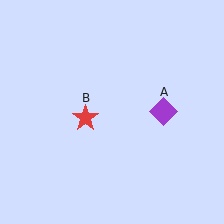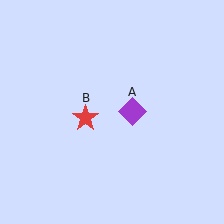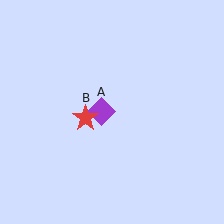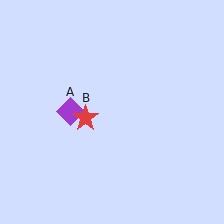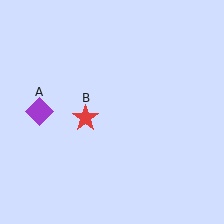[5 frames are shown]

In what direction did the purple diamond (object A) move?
The purple diamond (object A) moved left.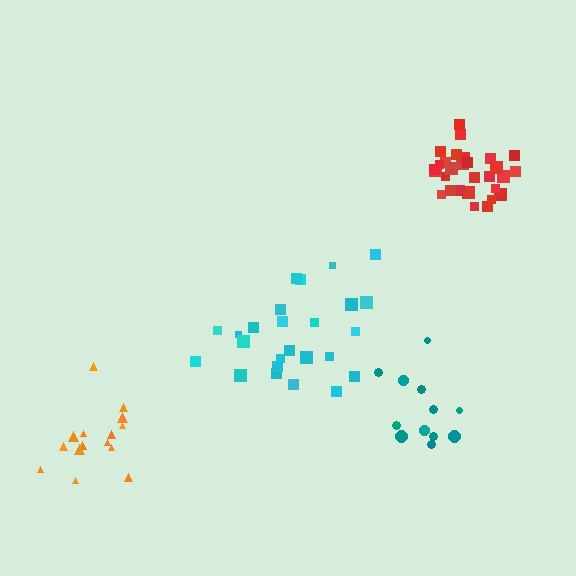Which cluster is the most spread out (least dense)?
Cyan.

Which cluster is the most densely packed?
Red.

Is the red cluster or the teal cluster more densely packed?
Red.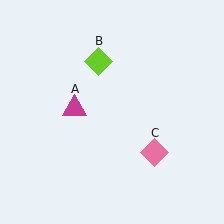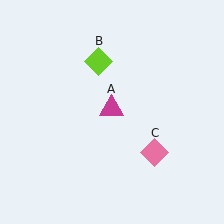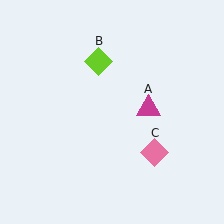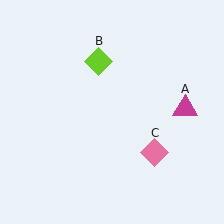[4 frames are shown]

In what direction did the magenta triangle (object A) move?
The magenta triangle (object A) moved right.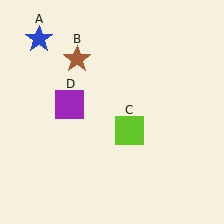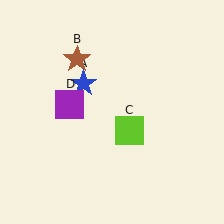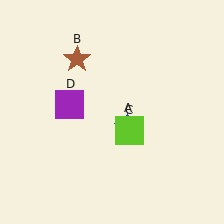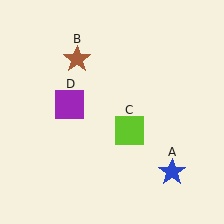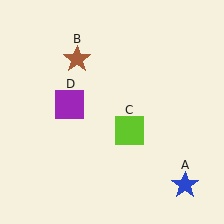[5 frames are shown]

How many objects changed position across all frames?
1 object changed position: blue star (object A).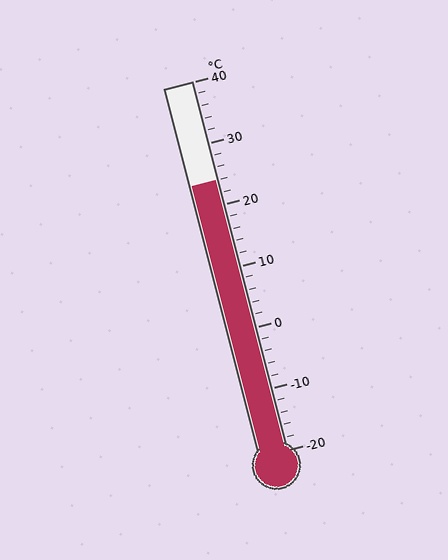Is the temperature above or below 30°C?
The temperature is below 30°C.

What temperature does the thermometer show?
The thermometer shows approximately 24°C.